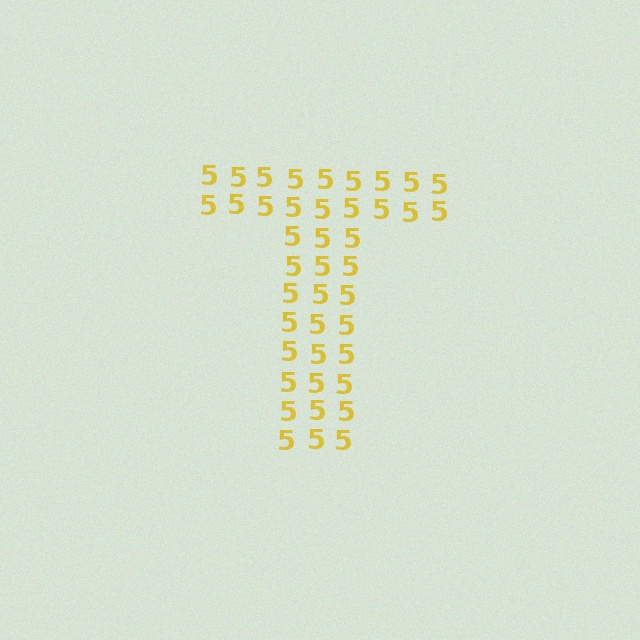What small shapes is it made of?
It is made of small digit 5's.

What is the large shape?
The large shape is the letter T.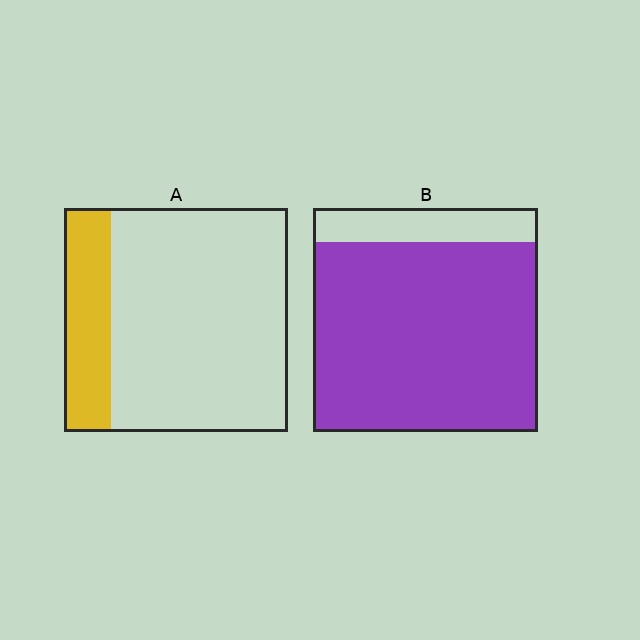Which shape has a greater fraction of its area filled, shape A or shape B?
Shape B.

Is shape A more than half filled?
No.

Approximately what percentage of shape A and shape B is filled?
A is approximately 20% and B is approximately 85%.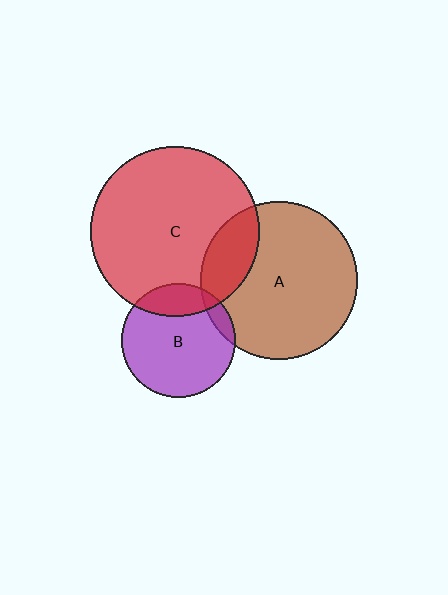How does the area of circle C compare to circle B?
Approximately 2.2 times.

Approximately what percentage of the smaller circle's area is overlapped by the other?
Approximately 10%.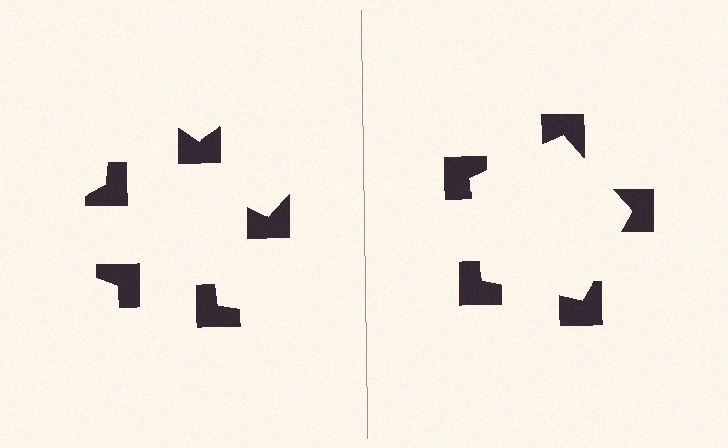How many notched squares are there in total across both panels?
10 — 5 on each side.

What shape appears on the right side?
An illusory pentagon.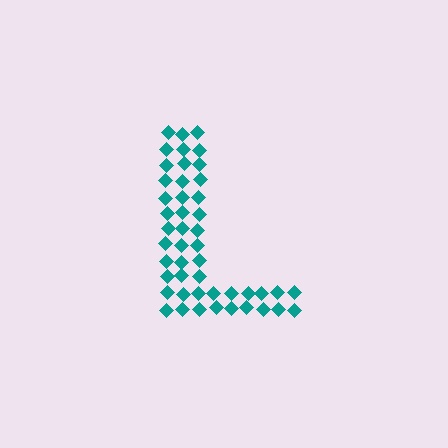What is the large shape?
The large shape is the letter L.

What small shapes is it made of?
It is made of small diamonds.